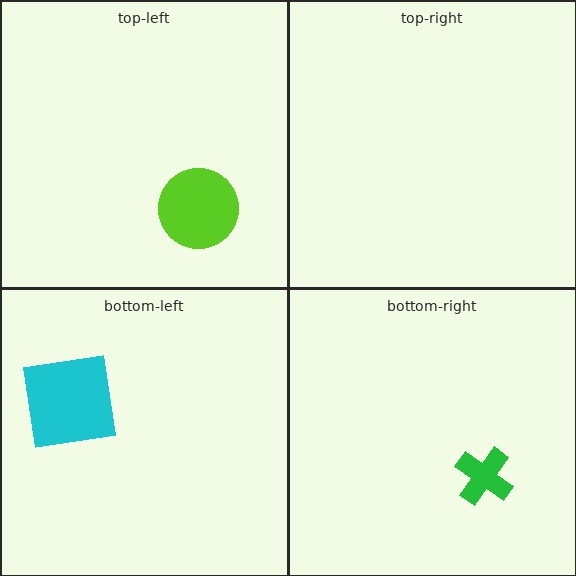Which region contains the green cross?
The bottom-right region.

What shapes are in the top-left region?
The lime circle.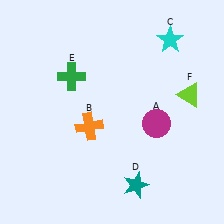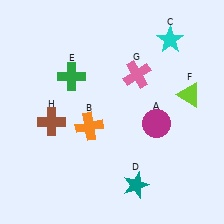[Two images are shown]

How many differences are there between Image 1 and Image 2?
There are 2 differences between the two images.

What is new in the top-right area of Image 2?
A pink cross (G) was added in the top-right area of Image 2.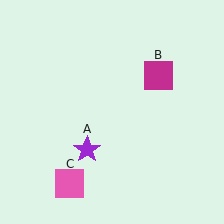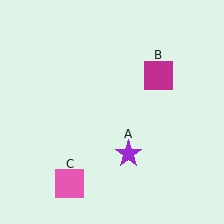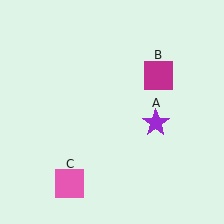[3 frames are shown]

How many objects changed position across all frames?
1 object changed position: purple star (object A).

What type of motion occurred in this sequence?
The purple star (object A) rotated counterclockwise around the center of the scene.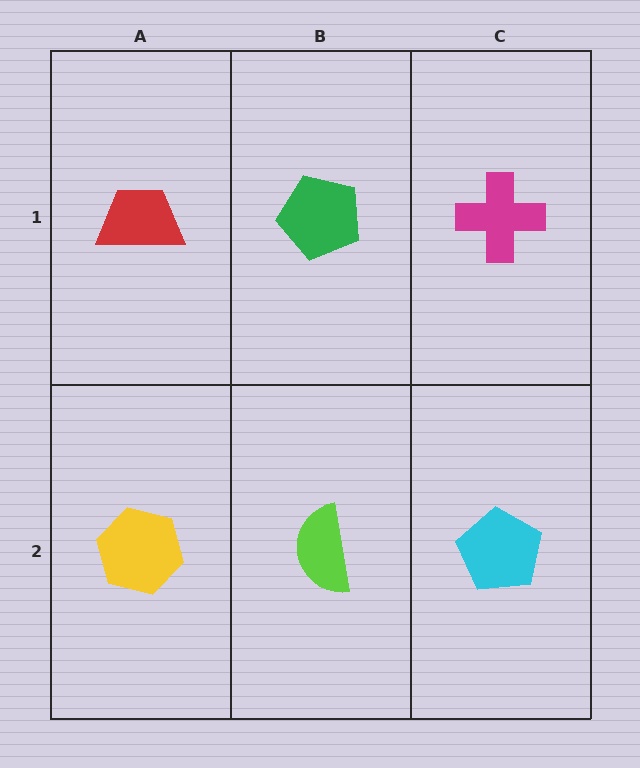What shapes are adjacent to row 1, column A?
A yellow hexagon (row 2, column A), a green pentagon (row 1, column B).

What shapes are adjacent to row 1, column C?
A cyan pentagon (row 2, column C), a green pentagon (row 1, column B).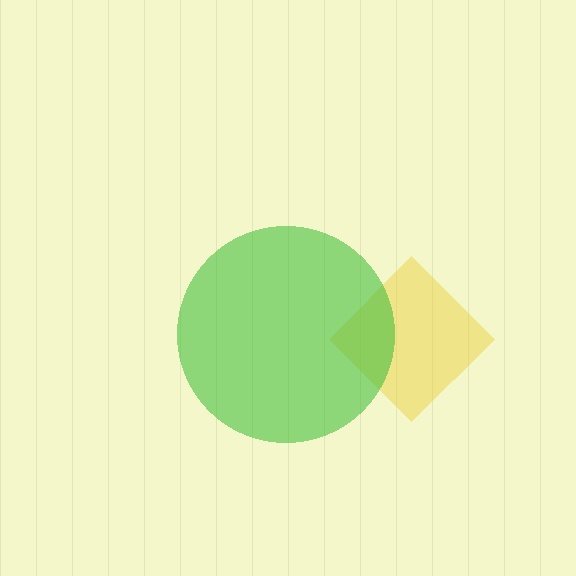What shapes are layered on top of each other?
The layered shapes are: a yellow diamond, a green circle.